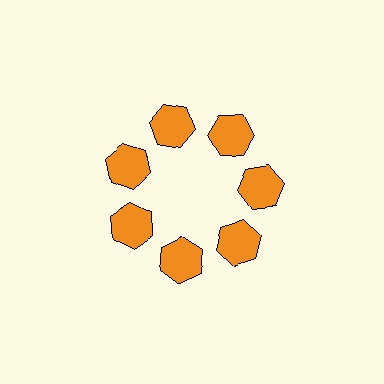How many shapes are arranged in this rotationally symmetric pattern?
There are 7 shapes, arranged in 7 groups of 1.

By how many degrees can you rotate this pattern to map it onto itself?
The pattern maps onto itself every 51 degrees of rotation.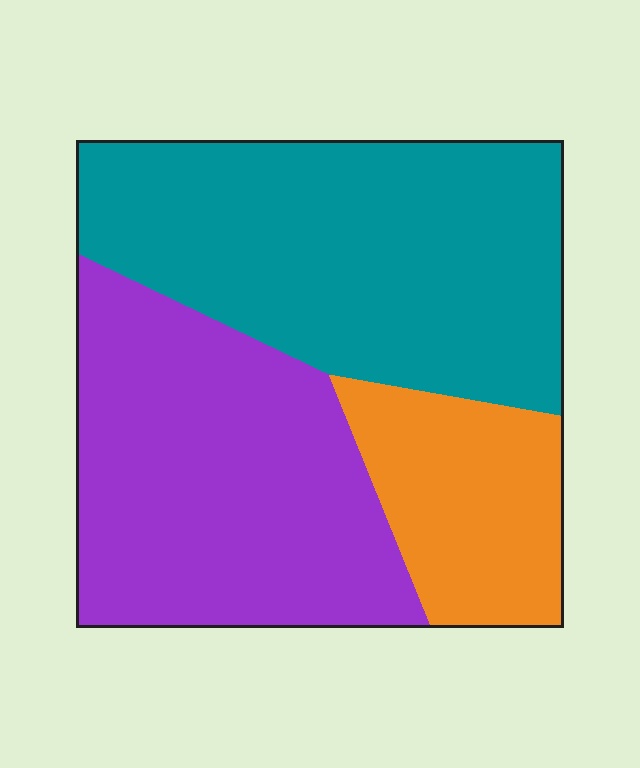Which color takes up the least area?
Orange, at roughly 20%.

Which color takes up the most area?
Teal, at roughly 45%.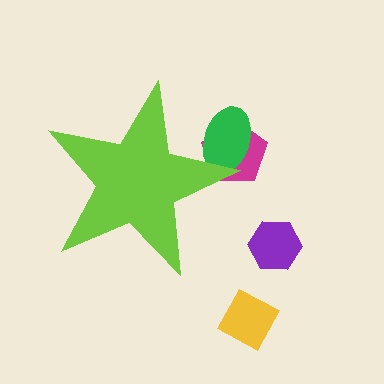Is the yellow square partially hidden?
No, the yellow square is fully visible.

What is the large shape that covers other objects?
A lime star.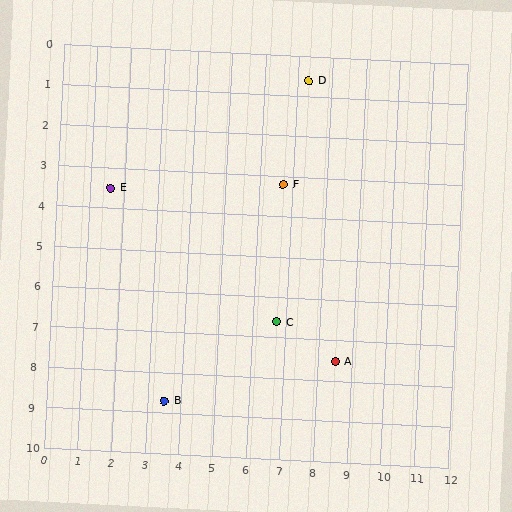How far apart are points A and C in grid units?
Points A and C are about 2.0 grid units apart.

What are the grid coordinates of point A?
Point A is at approximately (8.5, 7.5).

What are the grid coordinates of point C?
Point C is at approximately (6.7, 6.6).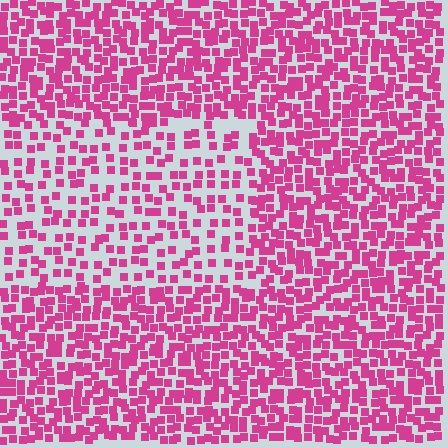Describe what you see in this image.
The image contains small magenta elements arranged at two different densities. A rectangle-shaped region is visible where the elements are less densely packed than the surrounding area.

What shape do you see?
I see a rectangle.